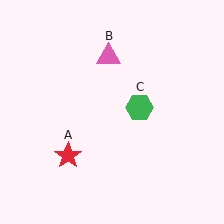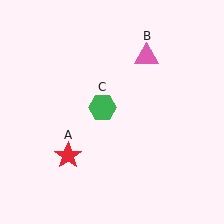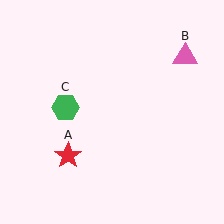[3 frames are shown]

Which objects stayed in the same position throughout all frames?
Red star (object A) remained stationary.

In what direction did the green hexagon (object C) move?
The green hexagon (object C) moved left.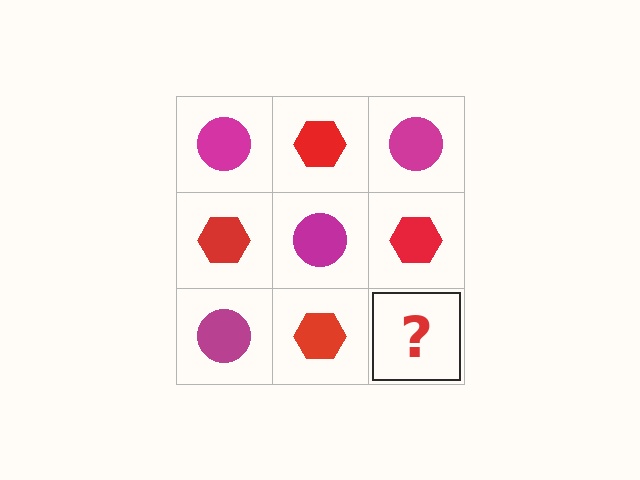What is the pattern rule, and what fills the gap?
The rule is that it alternates magenta circle and red hexagon in a checkerboard pattern. The gap should be filled with a magenta circle.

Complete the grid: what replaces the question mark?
The question mark should be replaced with a magenta circle.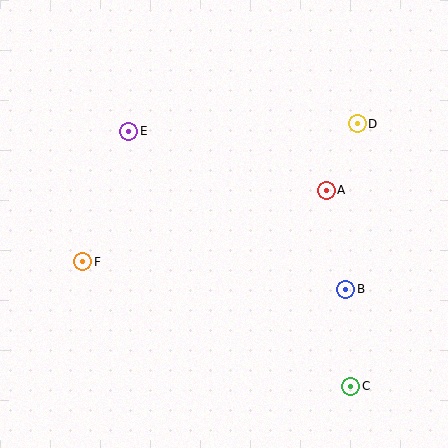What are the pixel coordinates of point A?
Point A is at (326, 190).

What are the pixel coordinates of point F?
Point F is at (83, 262).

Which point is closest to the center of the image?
Point A at (326, 190) is closest to the center.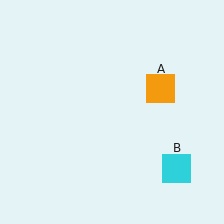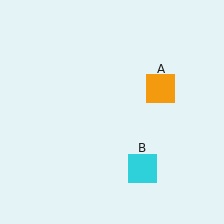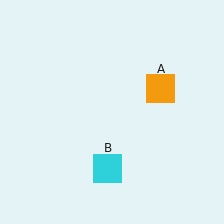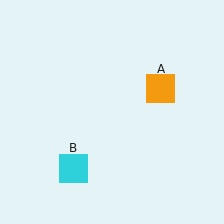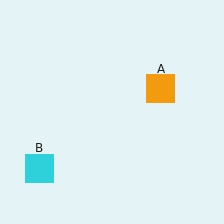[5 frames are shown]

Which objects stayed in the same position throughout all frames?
Orange square (object A) remained stationary.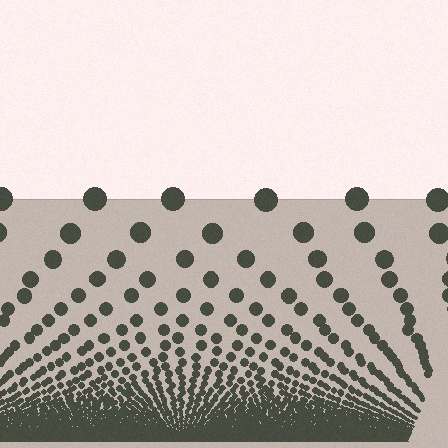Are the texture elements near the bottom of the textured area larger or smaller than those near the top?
Smaller. The gradient is inverted — elements near the bottom are smaller and denser.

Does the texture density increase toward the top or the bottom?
Density increases toward the bottom.